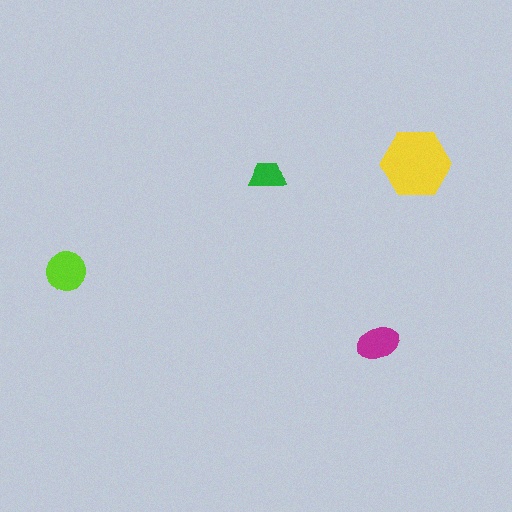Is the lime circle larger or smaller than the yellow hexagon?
Smaller.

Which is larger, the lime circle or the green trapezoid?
The lime circle.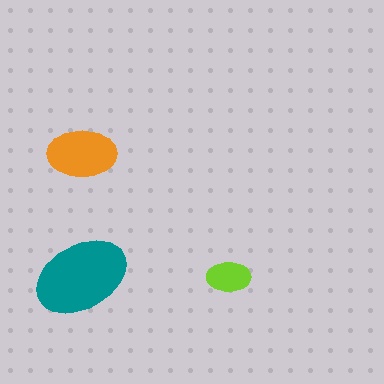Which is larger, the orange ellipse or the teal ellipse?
The teal one.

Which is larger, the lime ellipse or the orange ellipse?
The orange one.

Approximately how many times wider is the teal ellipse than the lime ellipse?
About 2 times wider.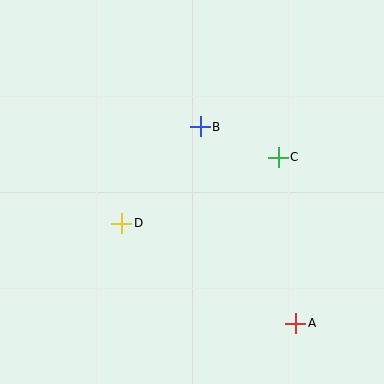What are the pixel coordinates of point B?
Point B is at (200, 127).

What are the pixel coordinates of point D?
Point D is at (122, 223).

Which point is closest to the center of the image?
Point B at (200, 127) is closest to the center.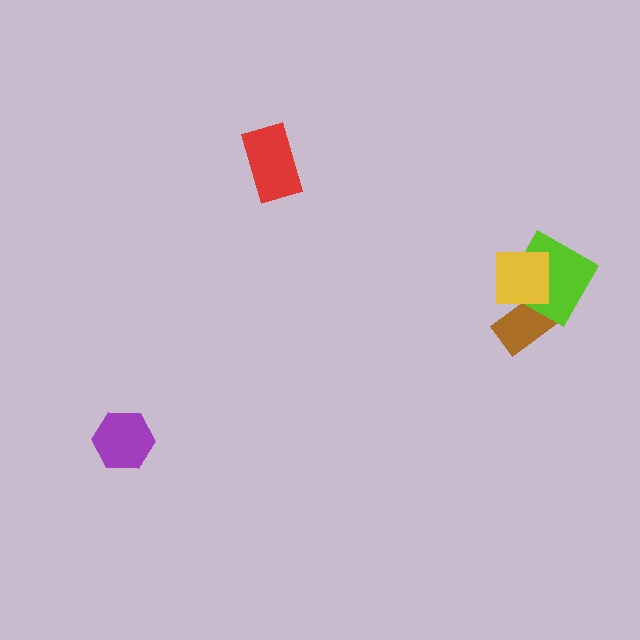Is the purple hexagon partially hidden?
No, no other shape covers it.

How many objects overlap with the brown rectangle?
2 objects overlap with the brown rectangle.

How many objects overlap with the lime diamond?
2 objects overlap with the lime diamond.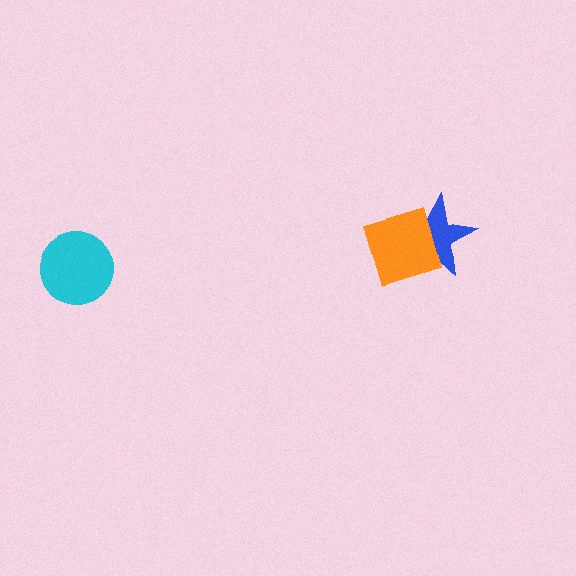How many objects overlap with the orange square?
1 object overlaps with the orange square.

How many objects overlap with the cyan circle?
0 objects overlap with the cyan circle.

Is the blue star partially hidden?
Yes, it is partially covered by another shape.